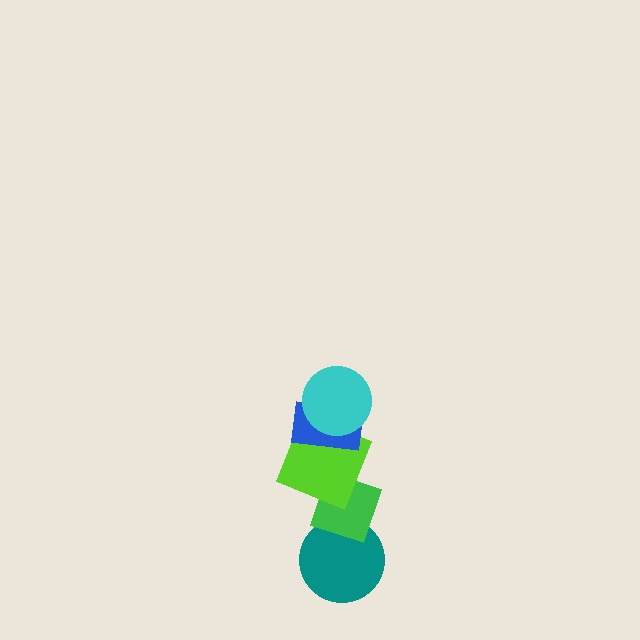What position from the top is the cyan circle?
The cyan circle is 1st from the top.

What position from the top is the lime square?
The lime square is 3rd from the top.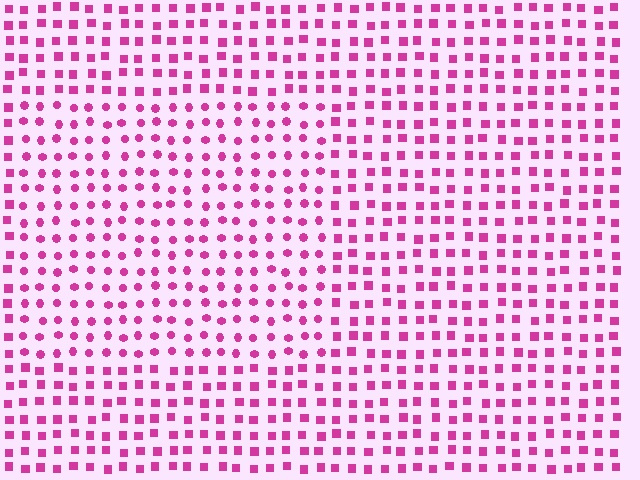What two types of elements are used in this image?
The image uses circles inside the rectangle region and squares outside it.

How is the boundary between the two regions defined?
The boundary is defined by a change in element shape: circles inside vs. squares outside. All elements share the same color and spacing.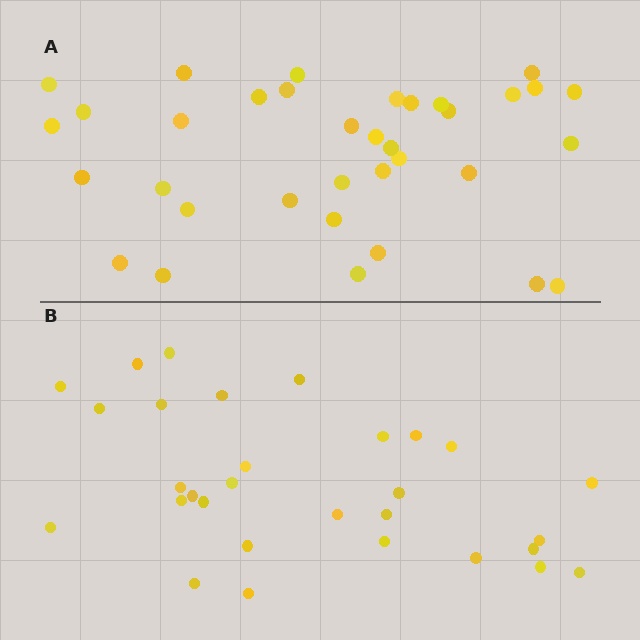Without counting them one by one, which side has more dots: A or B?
Region A (the top region) has more dots.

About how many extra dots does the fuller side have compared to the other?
Region A has about 5 more dots than region B.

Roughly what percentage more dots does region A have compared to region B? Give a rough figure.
About 15% more.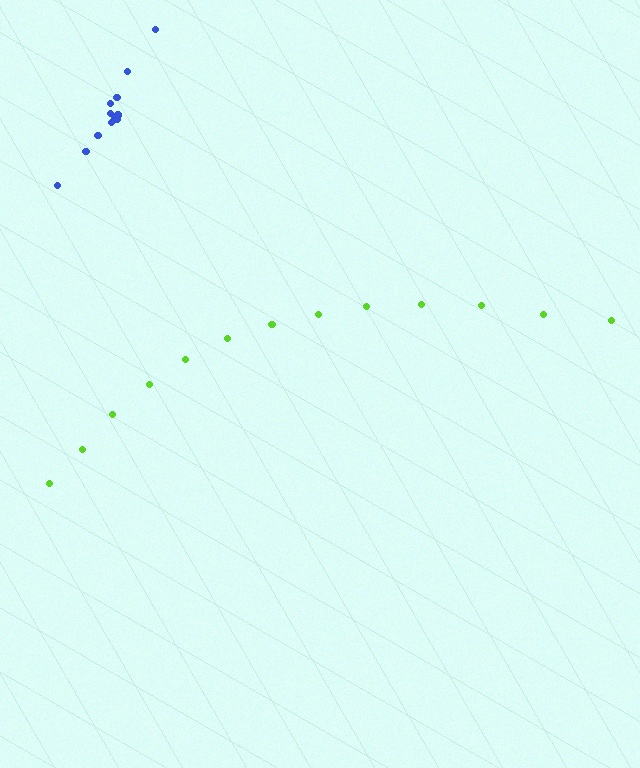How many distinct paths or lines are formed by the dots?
There are 2 distinct paths.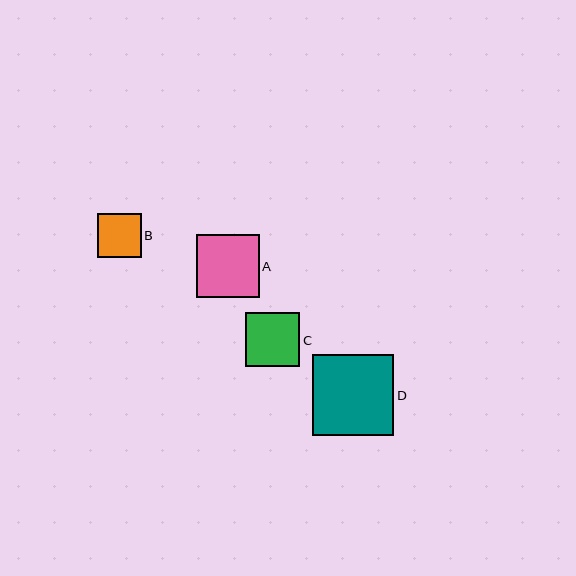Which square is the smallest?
Square B is the smallest with a size of approximately 43 pixels.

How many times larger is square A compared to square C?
Square A is approximately 1.2 times the size of square C.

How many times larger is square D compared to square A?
Square D is approximately 1.3 times the size of square A.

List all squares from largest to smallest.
From largest to smallest: D, A, C, B.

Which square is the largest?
Square D is the largest with a size of approximately 81 pixels.